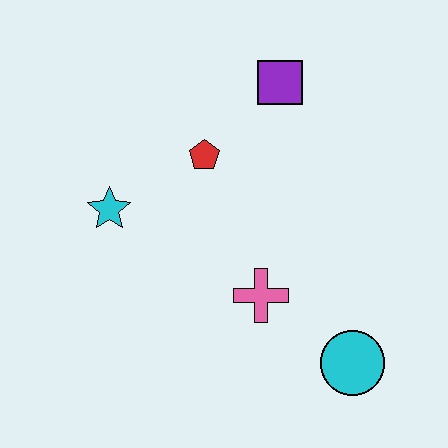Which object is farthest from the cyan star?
The cyan circle is farthest from the cyan star.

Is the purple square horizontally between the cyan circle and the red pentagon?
Yes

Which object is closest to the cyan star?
The red pentagon is closest to the cyan star.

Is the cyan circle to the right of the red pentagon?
Yes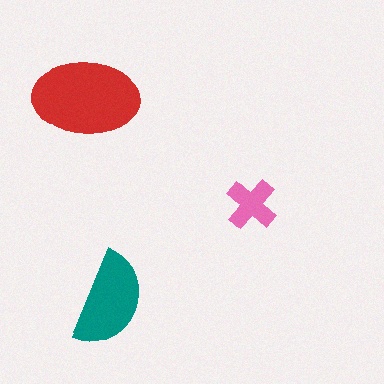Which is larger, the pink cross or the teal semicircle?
The teal semicircle.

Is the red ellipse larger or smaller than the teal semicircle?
Larger.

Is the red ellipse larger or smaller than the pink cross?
Larger.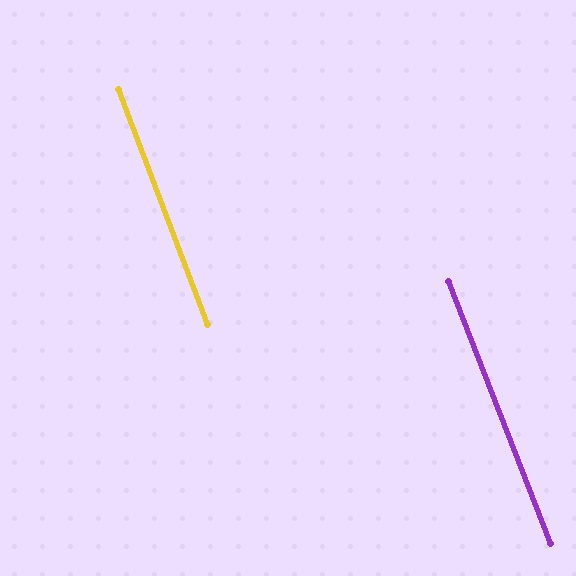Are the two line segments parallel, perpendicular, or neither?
Parallel — their directions differ by only 0.6°.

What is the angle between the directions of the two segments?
Approximately 1 degree.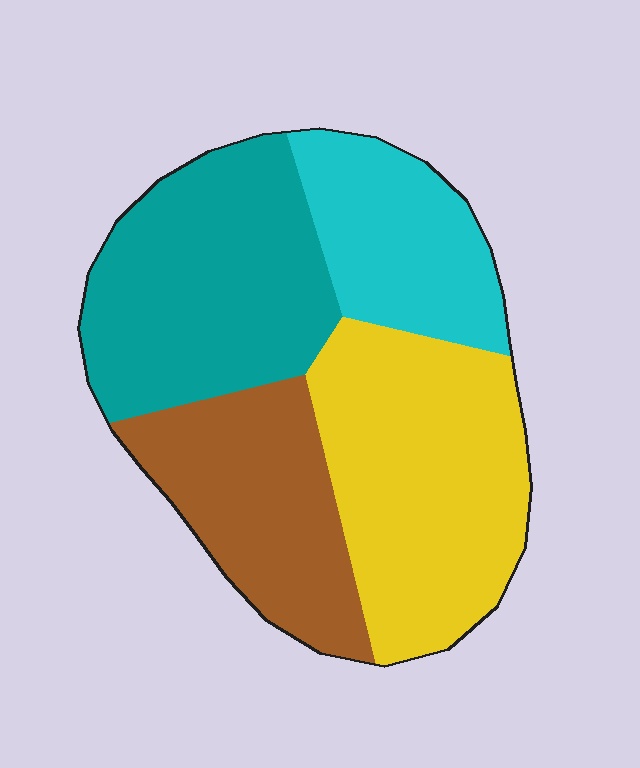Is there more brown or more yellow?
Yellow.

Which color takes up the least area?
Cyan, at roughly 15%.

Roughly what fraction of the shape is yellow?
Yellow takes up between a quarter and a half of the shape.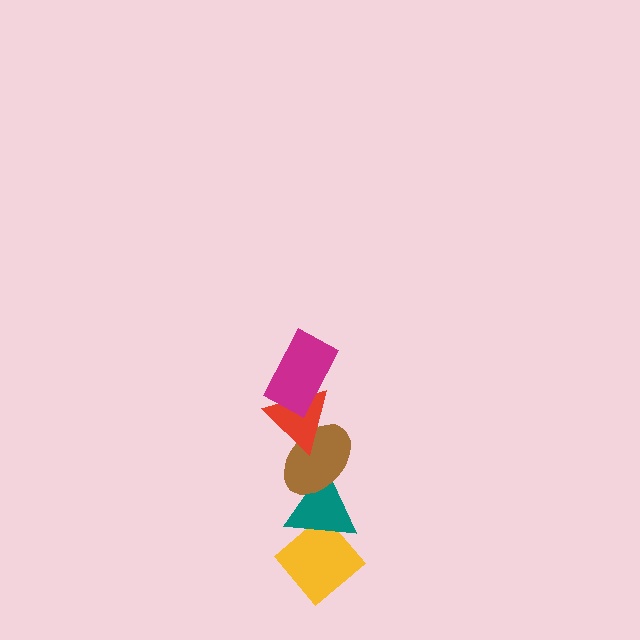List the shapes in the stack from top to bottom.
From top to bottom: the magenta rectangle, the red triangle, the brown ellipse, the teal triangle, the yellow diamond.